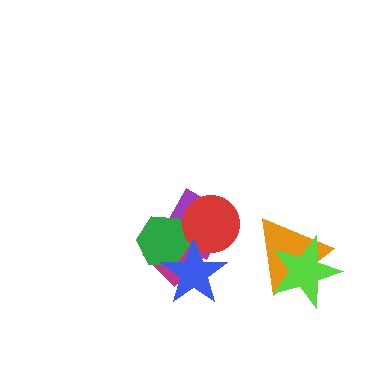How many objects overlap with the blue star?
4 objects overlap with the blue star.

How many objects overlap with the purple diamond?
4 objects overlap with the purple diamond.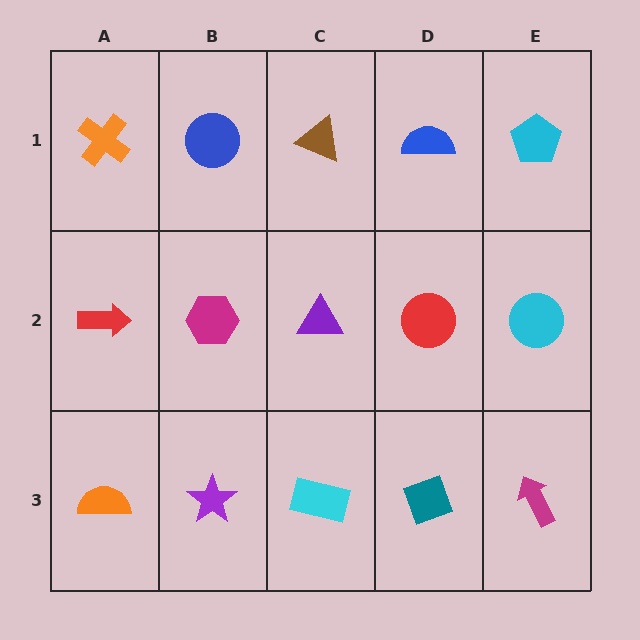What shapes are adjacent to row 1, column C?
A purple triangle (row 2, column C), a blue circle (row 1, column B), a blue semicircle (row 1, column D).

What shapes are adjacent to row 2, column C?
A brown triangle (row 1, column C), a cyan rectangle (row 3, column C), a magenta hexagon (row 2, column B), a red circle (row 2, column D).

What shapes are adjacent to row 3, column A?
A red arrow (row 2, column A), a purple star (row 3, column B).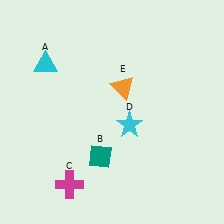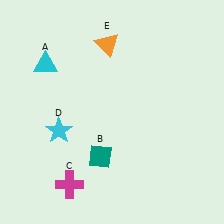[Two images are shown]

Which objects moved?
The objects that moved are: the cyan star (D), the orange triangle (E).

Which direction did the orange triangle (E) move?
The orange triangle (E) moved up.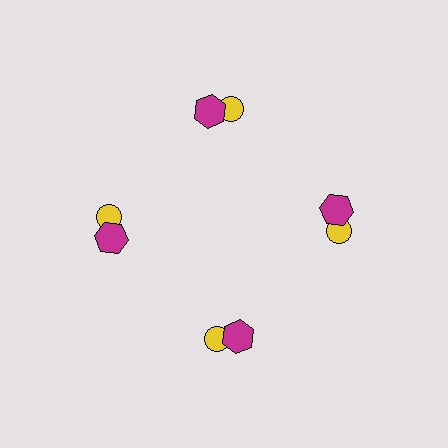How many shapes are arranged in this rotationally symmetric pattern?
There are 8 shapes, arranged in 4 groups of 2.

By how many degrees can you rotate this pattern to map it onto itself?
The pattern maps onto itself every 90 degrees of rotation.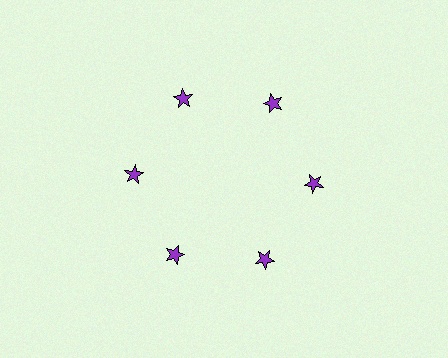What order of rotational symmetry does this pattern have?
This pattern has 6-fold rotational symmetry.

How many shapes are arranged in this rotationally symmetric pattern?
There are 6 shapes, arranged in 6 groups of 1.